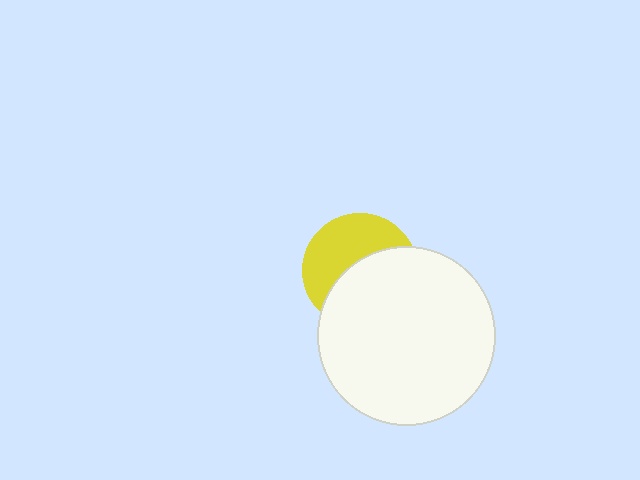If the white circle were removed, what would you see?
You would see the complete yellow circle.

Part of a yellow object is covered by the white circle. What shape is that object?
It is a circle.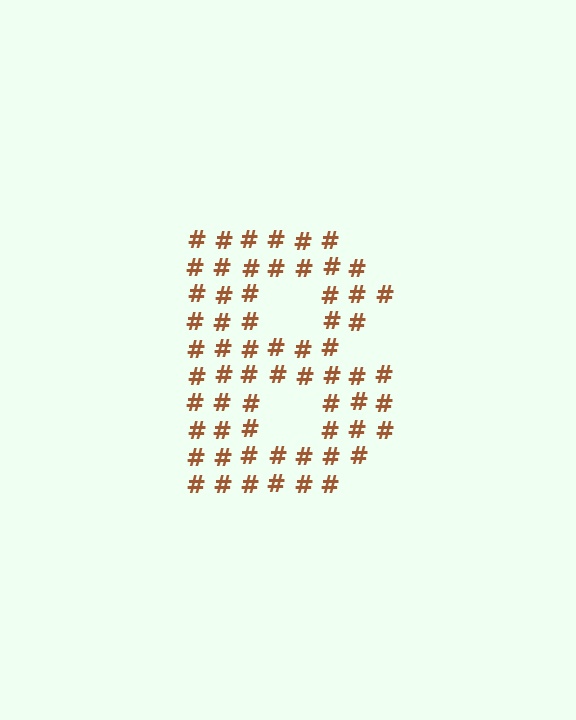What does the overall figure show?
The overall figure shows the letter B.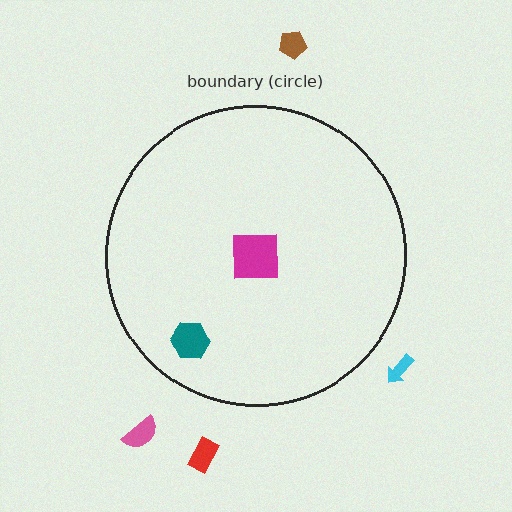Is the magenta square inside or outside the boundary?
Inside.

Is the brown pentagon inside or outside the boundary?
Outside.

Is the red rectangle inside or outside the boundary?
Outside.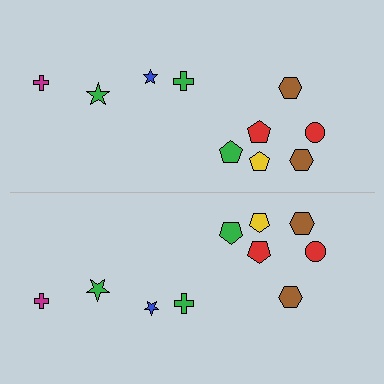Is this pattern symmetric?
Yes, this pattern has bilateral (reflection) symmetry.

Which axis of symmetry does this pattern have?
The pattern has a horizontal axis of symmetry running through the center of the image.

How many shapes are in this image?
There are 20 shapes in this image.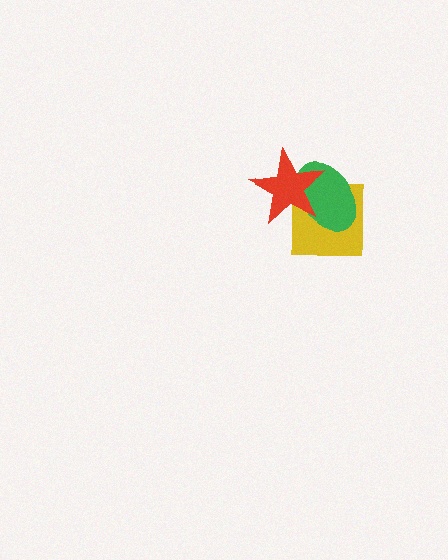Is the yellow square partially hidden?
Yes, it is partially covered by another shape.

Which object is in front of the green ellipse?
The red star is in front of the green ellipse.